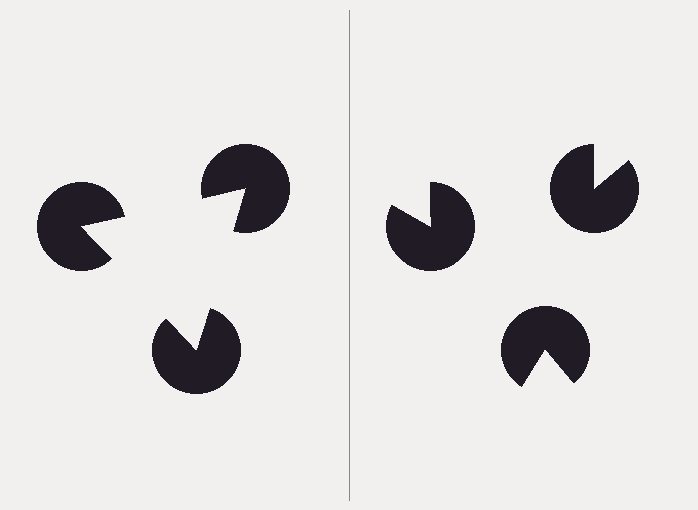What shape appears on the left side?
An illusory triangle.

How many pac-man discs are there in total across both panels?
6 — 3 on each side.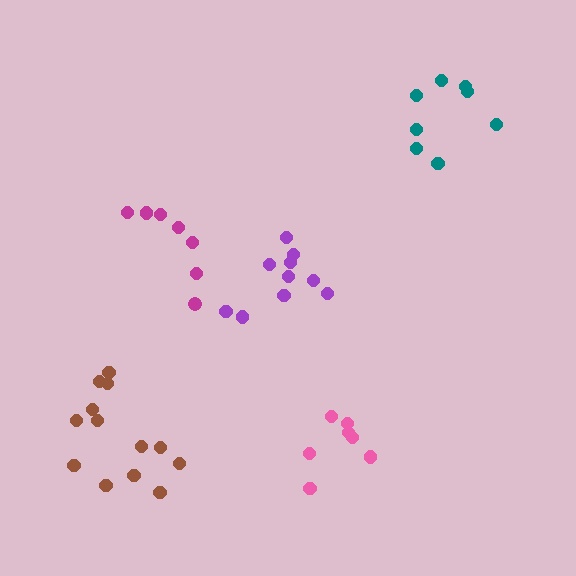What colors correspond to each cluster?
The clusters are colored: teal, pink, magenta, brown, purple.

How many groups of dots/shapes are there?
There are 5 groups.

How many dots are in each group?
Group 1: 8 dots, Group 2: 7 dots, Group 3: 7 dots, Group 4: 13 dots, Group 5: 10 dots (45 total).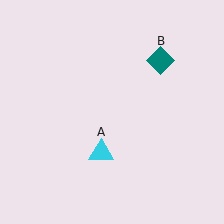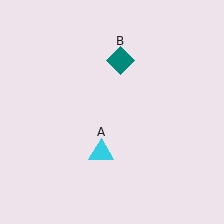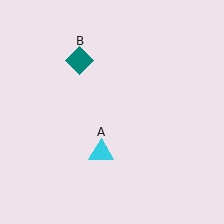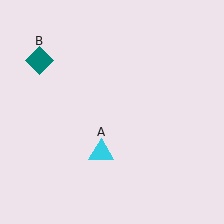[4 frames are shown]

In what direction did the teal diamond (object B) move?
The teal diamond (object B) moved left.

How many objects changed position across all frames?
1 object changed position: teal diamond (object B).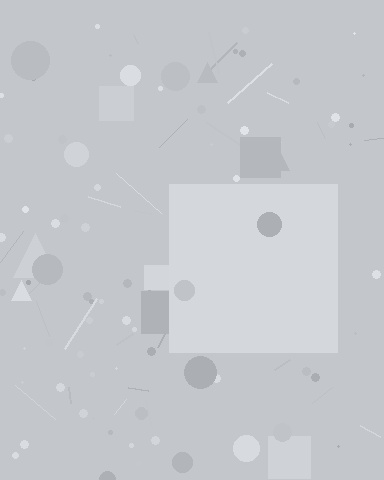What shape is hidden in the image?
A square is hidden in the image.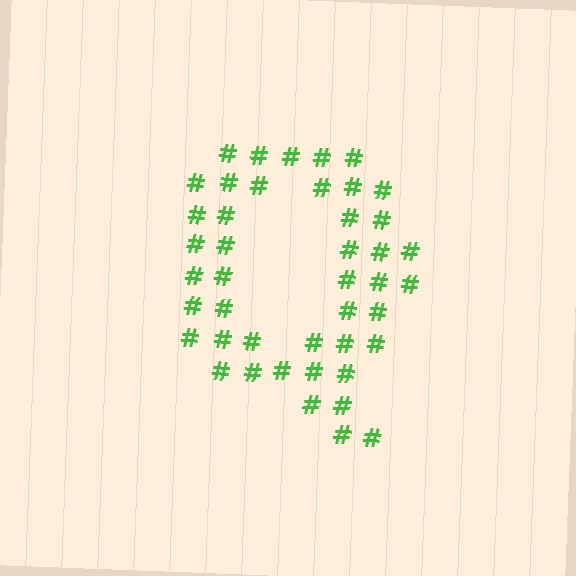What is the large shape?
The large shape is the letter Q.